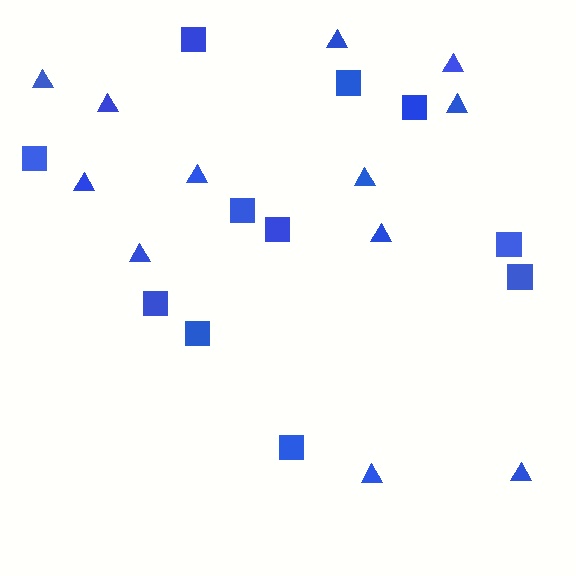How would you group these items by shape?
There are 2 groups: one group of triangles (12) and one group of squares (11).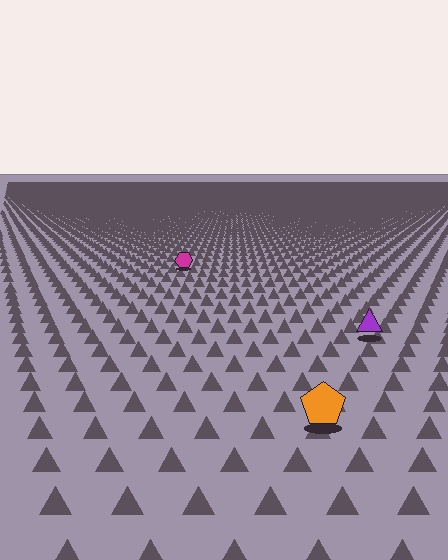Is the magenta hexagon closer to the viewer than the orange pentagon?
No. The orange pentagon is closer — you can tell from the texture gradient: the ground texture is coarser near it.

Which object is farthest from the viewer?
The magenta hexagon is farthest from the viewer. It appears smaller and the ground texture around it is denser.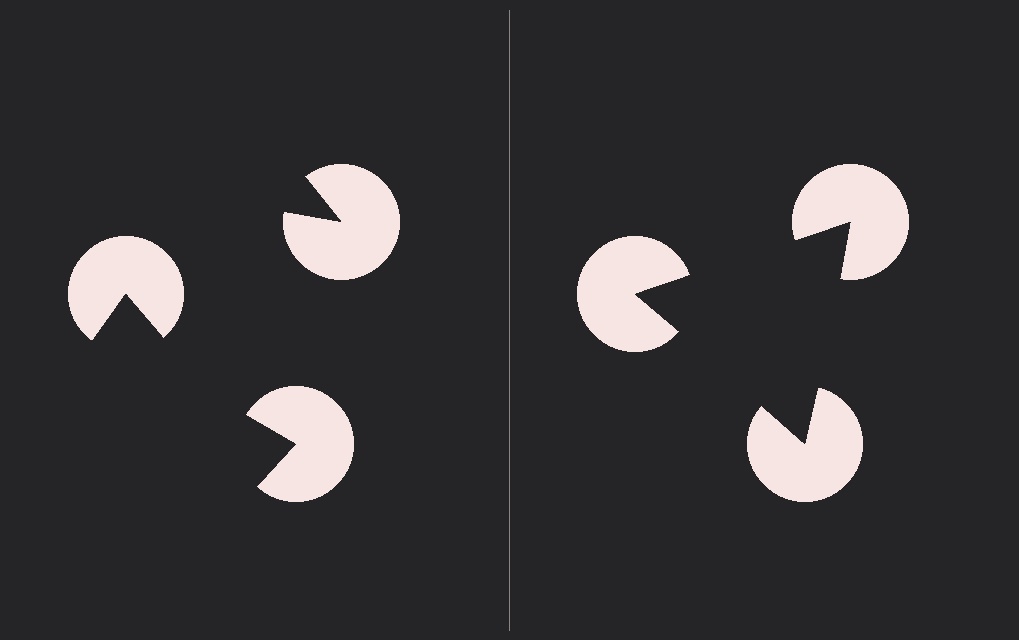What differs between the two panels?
The pac-man discs are positioned identically on both sides; only the wedge orientations differ. On the right they align to a triangle; on the left they are misaligned.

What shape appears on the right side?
An illusory triangle.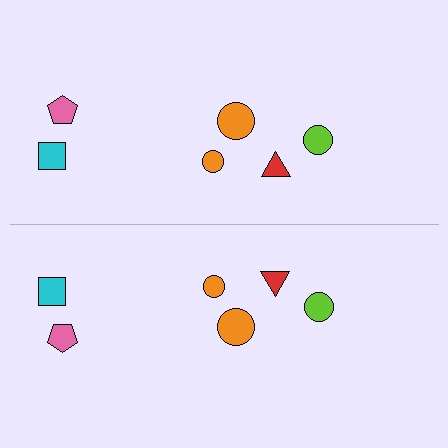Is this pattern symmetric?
Yes, this pattern has bilateral (reflection) symmetry.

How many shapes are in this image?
There are 12 shapes in this image.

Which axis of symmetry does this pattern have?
The pattern has a horizontal axis of symmetry running through the center of the image.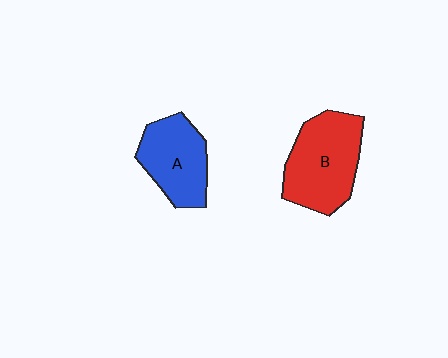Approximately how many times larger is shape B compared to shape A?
Approximately 1.3 times.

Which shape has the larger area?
Shape B (red).